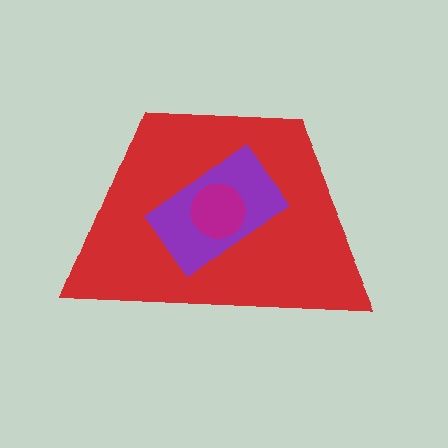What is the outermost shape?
The red trapezoid.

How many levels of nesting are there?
3.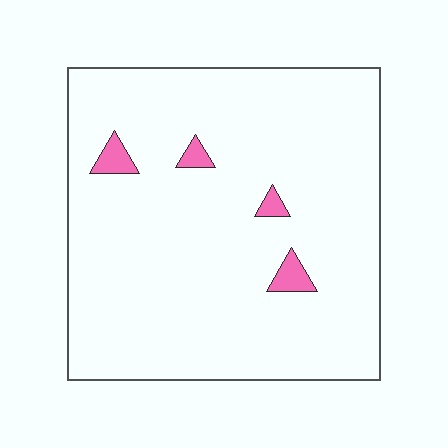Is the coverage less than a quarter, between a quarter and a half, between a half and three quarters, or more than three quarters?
Less than a quarter.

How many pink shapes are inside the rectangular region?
4.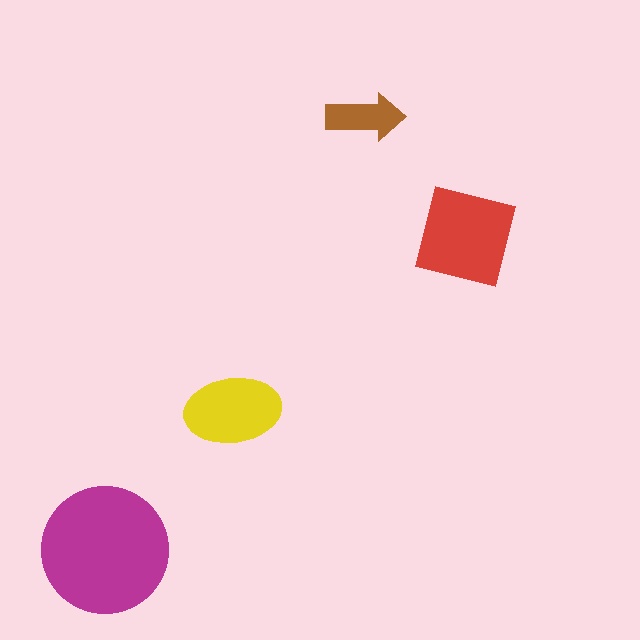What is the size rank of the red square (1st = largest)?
2nd.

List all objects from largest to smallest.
The magenta circle, the red square, the yellow ellipse, the brown arrow.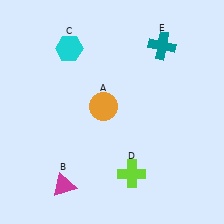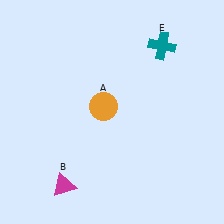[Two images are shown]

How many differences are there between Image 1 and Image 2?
There are 2 differences between the two images.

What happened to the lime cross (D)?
The lime cross (D) was removed in Image 2. It was in the bottom-right area of Image 1.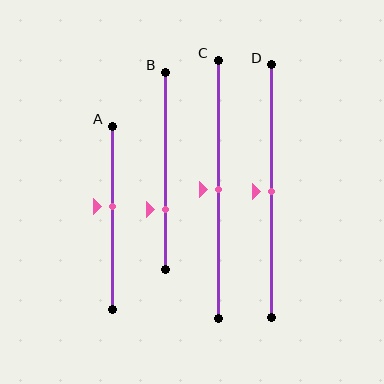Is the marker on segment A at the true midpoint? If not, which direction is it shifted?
No, the marker on segment A is shifted upward by about 6% of the segment length.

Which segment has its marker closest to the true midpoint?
Segment C has its marker closest to the true midpoint.